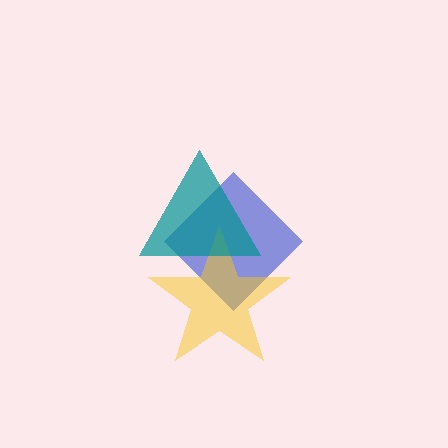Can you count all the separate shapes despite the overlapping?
Yes, there are 3 separate shapes.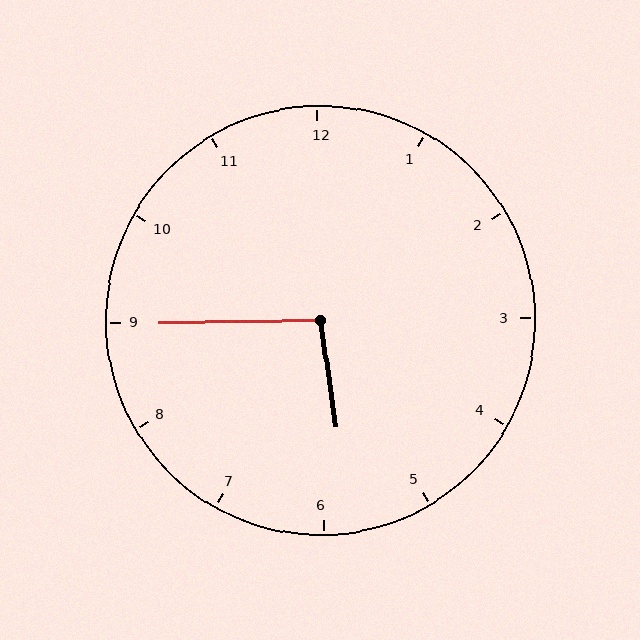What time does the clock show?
5:45.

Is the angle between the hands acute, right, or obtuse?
It is obtuse.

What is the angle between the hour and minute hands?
Approximately 98 degrees.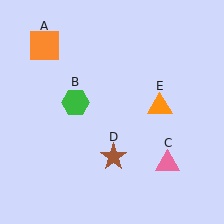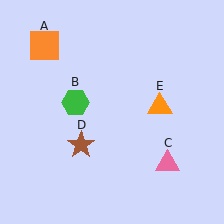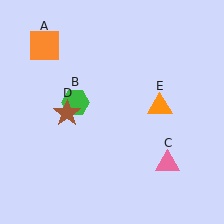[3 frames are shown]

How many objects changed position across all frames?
1 object changed position: brown star (object D).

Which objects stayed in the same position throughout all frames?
Orange square (object A) and green hexagon (object B) and pink triangle (object C) and orange triangle (object E) remained stationary.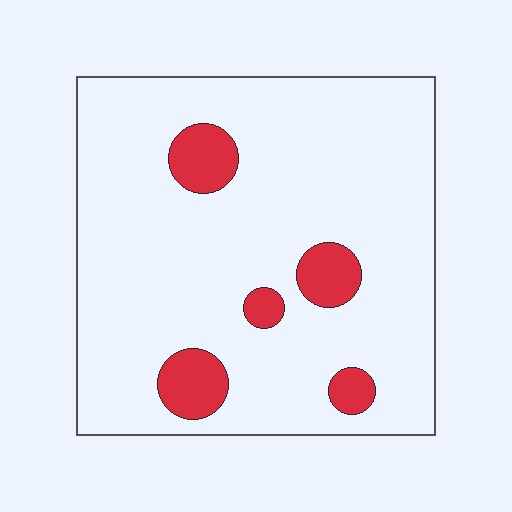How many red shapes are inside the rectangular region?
5.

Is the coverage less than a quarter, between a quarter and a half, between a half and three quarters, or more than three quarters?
Less than a quarter.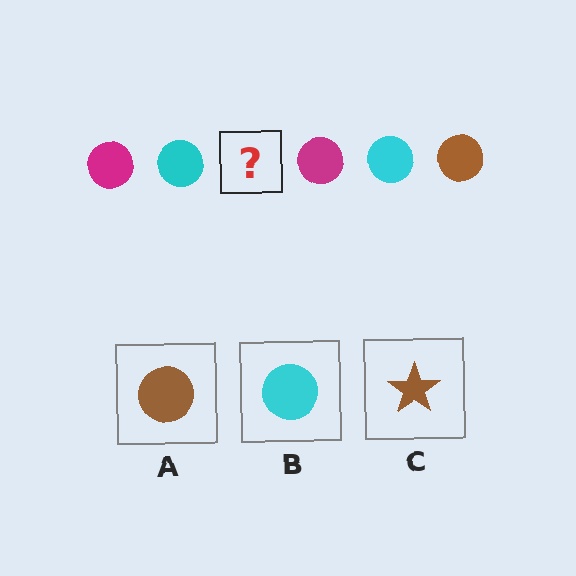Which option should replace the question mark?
Option A.